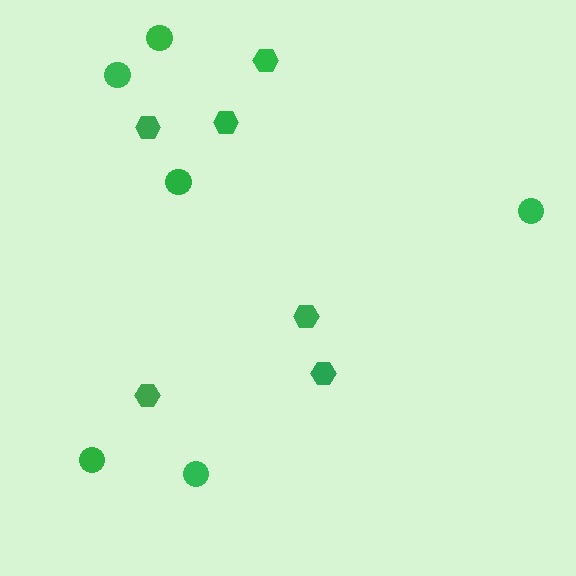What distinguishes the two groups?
There are 2 groups: one group of hexagons (6) and one group of circles (6).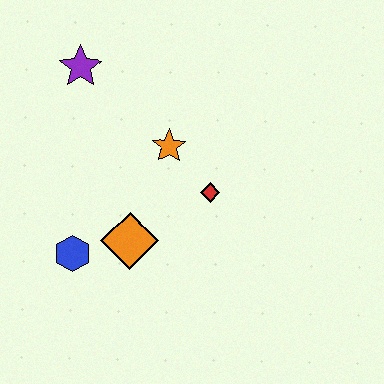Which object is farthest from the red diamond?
The purple star is farthest from the red diamond.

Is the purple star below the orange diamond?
No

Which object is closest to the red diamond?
The orange star is closest to the red diamond.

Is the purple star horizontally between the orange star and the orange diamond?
No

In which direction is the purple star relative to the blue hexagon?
The purple star is above the blue hexagon.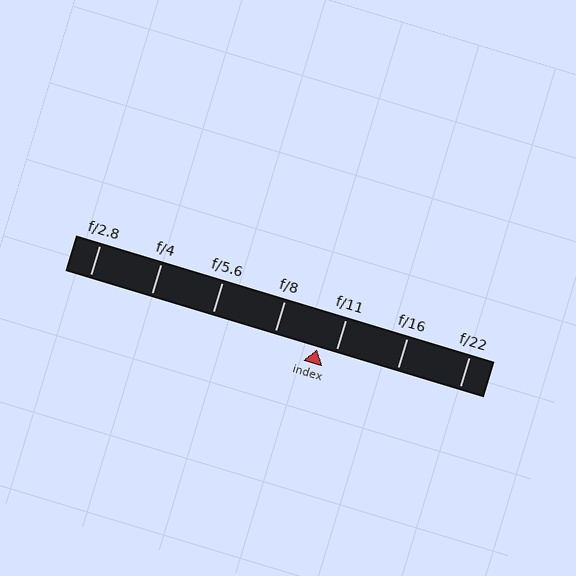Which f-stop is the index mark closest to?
The index mark is closest to f/11.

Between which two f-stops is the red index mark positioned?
The index mark is between f/8 and f/11.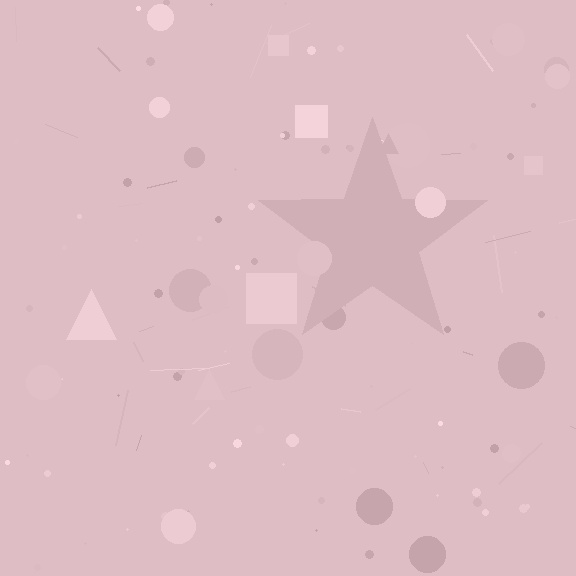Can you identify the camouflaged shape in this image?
The camouflaged shape is a star.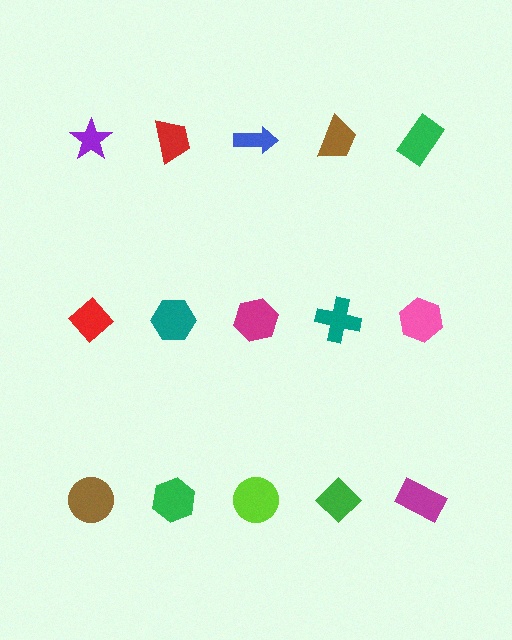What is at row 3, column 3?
A lime circle.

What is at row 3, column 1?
A brown circle.